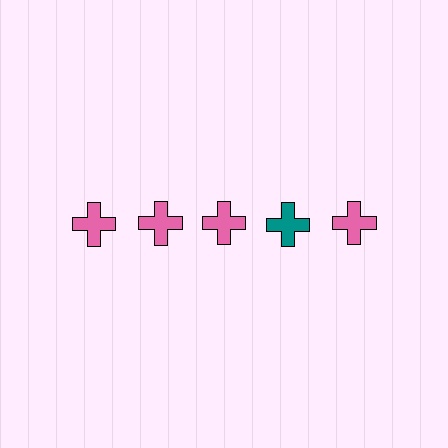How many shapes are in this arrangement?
There are 5 shapes arranged in a grid pattern.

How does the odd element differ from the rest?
It has a different color: teal instead of pink.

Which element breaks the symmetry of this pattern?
The teal cross in the top row, second from right column breaks the symmetry. All other shapes are pink crosses.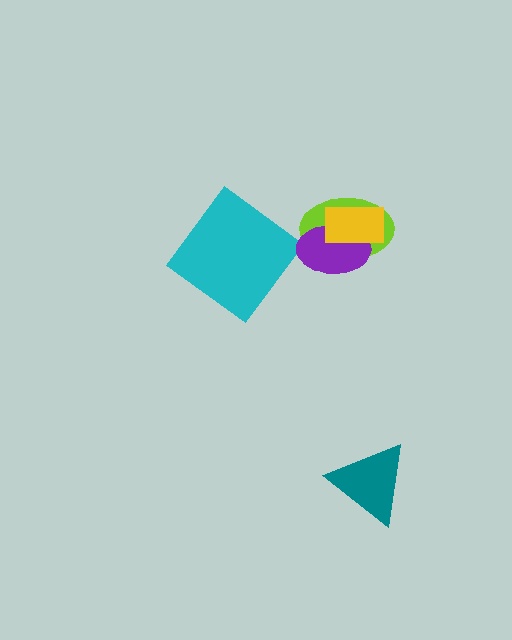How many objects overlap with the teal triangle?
0 objects overlap with the teal triangle.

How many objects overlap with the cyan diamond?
0 objects overlap with the cyan diamond.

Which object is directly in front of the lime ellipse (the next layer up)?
The purple ellipse is directly in front of the lime ellipse.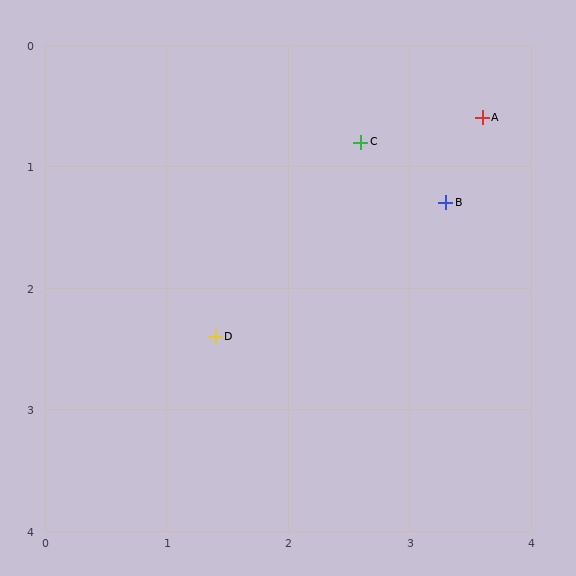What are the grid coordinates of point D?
Point D is at approximately (1.4, 2.4).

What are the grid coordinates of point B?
Point B is at approximately (3.3, 1.3).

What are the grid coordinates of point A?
Point A is at approximately (3.6, 0.6).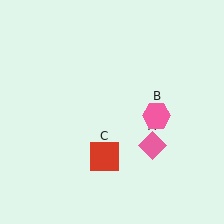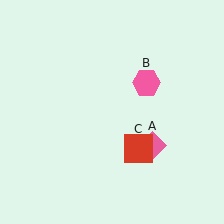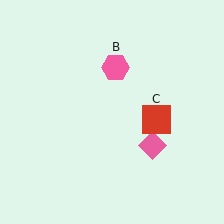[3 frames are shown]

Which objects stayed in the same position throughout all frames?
Pink diamond (object A) remained stationary.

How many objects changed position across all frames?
2 objects changed position: pink hexagon (object B), red square (object C).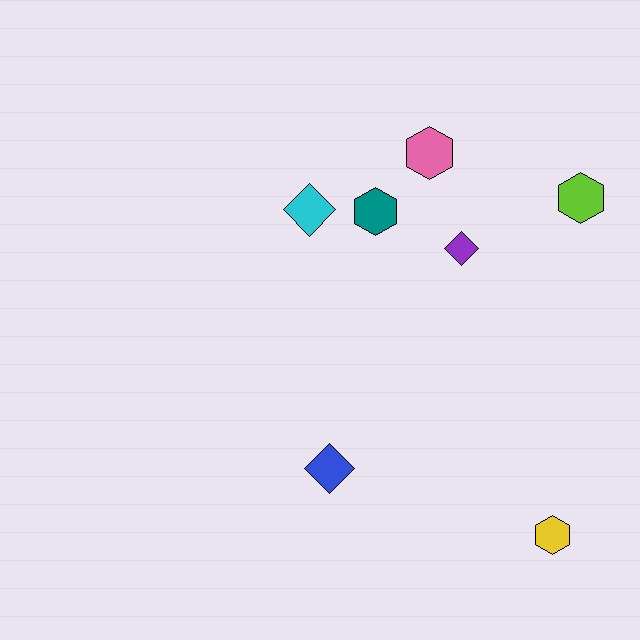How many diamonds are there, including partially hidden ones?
There are 3 diamonds.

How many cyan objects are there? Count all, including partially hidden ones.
There is 1 cyan object.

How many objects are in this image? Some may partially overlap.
There are 7 objects.